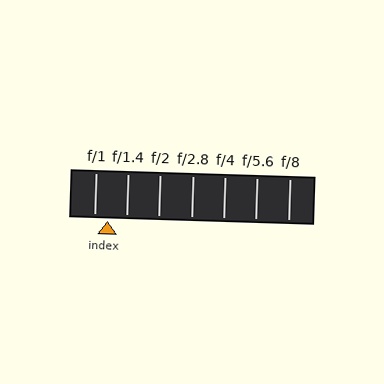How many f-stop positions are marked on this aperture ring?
There are 7 f-stop positions marked.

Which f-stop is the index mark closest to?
The index mark is closest to f/1.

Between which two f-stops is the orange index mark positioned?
The index mark is between f/1 and f/1.4.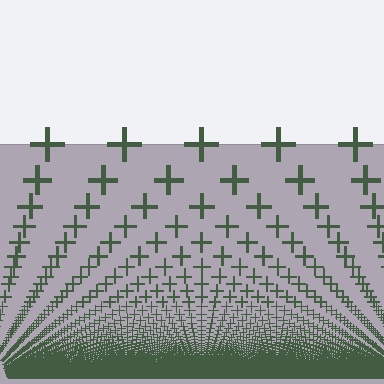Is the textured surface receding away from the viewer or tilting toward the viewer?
The surface appears to tilt toward the viewer. Texture elements get larger and sparser toward the top.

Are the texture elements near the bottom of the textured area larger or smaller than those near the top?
Smaller. The gradient is inverted — elements near the bottom are smaller and denser.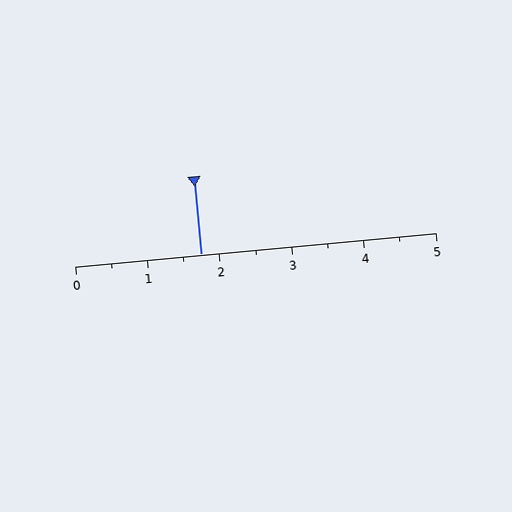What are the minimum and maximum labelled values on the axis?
The axis runs from 0 to 5.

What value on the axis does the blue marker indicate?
The marker indicates approximately 1.8.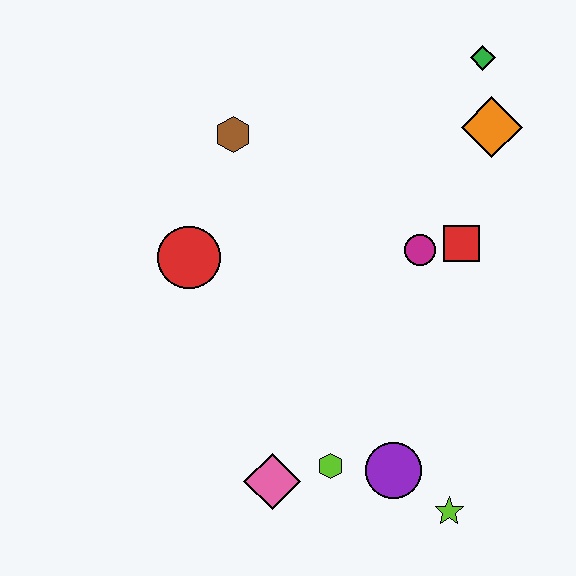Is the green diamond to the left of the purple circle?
No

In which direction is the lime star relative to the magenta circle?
The lime star is below the magenta circle.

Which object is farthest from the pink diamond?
The green diamond is farthest from the pink diamond.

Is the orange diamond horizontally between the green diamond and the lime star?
No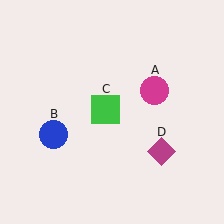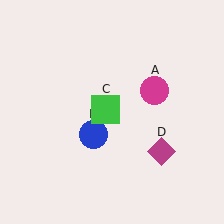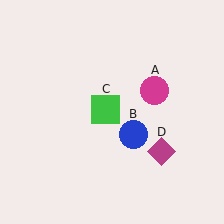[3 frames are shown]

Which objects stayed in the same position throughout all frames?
Magenta circle (object A) and green square (object C) and magenta diamond (object D) remained stationary.